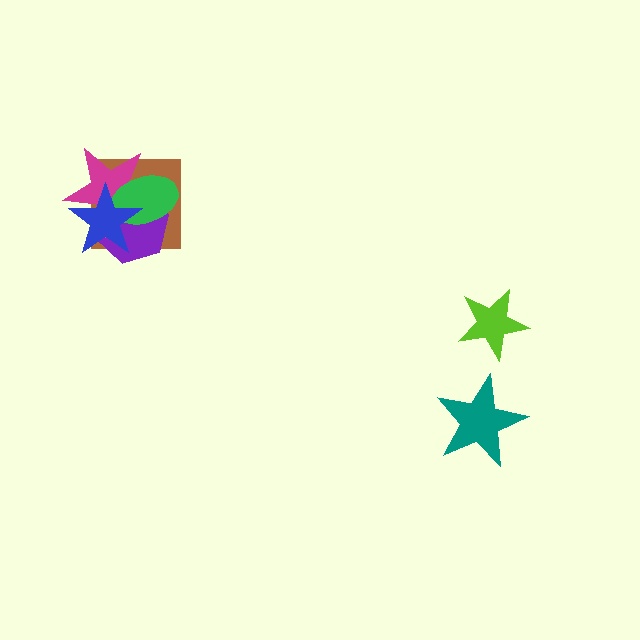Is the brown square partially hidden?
Yes, it is partially covered by another shape.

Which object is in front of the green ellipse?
The blue star is in front of the green ellipse.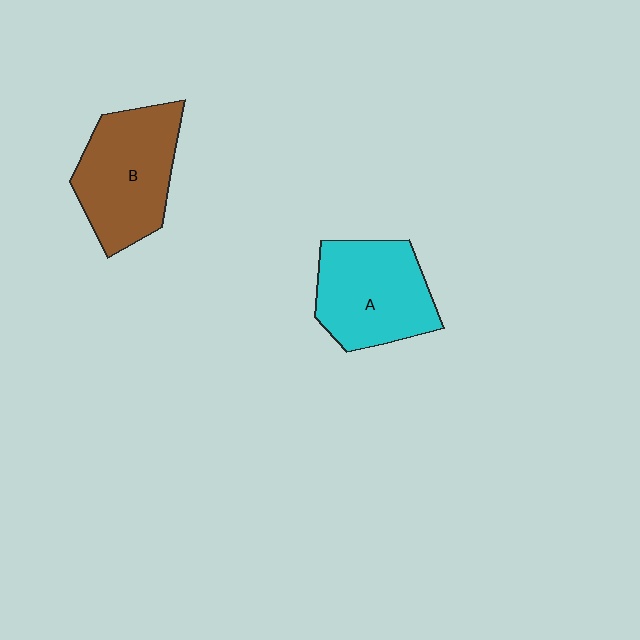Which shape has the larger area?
Shape B (brown).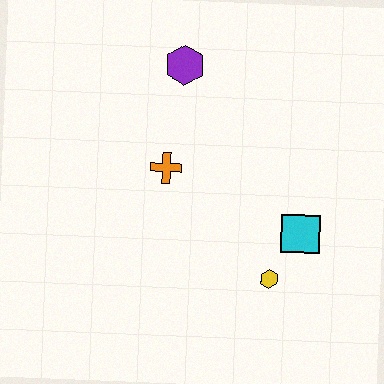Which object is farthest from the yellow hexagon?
The purple hexagon is farthest from the yellow hexagon.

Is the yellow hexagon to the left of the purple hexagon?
No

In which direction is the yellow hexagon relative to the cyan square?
The yellow hexagon is below the cyan square.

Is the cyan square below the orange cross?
Yes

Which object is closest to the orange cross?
The purple hexagon is closest to the orange cross.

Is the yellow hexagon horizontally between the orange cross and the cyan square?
Yes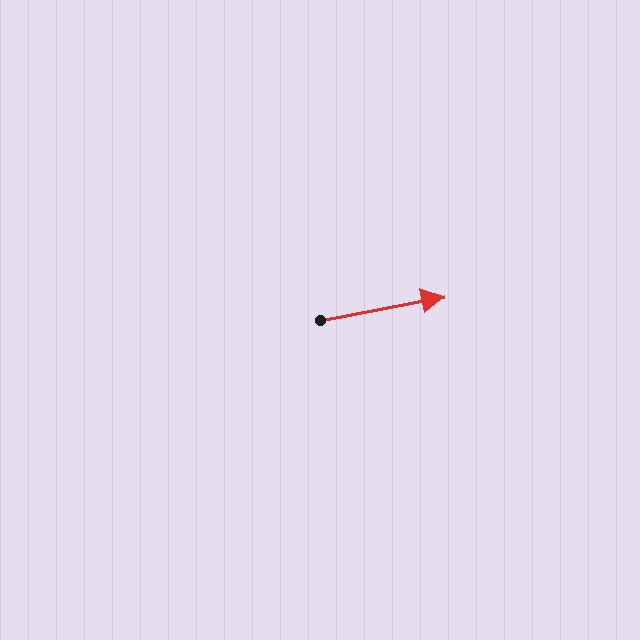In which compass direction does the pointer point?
East.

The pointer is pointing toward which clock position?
Roughly 3 o'clock.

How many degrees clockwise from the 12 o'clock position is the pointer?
Approximately 79 degrees.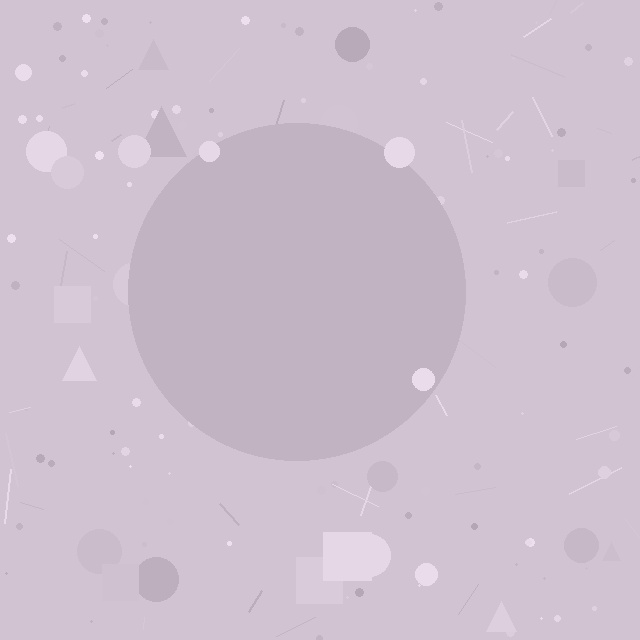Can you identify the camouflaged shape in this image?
The camouflaged shape is a circle.